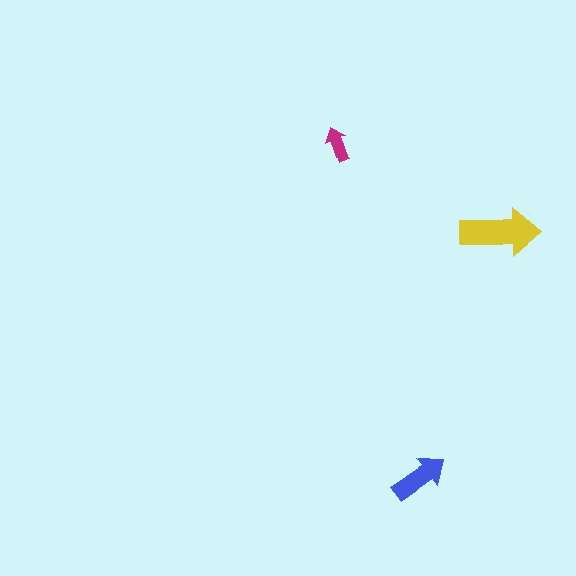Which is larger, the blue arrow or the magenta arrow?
The blue one.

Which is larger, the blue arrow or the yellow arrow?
The yellow one.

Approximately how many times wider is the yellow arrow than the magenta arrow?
About 2.5 times wider.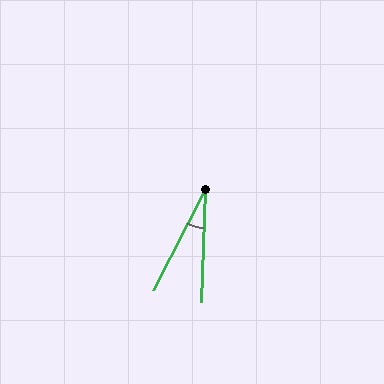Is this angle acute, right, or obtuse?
It is acute.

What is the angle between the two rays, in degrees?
Approximately 25 degrees.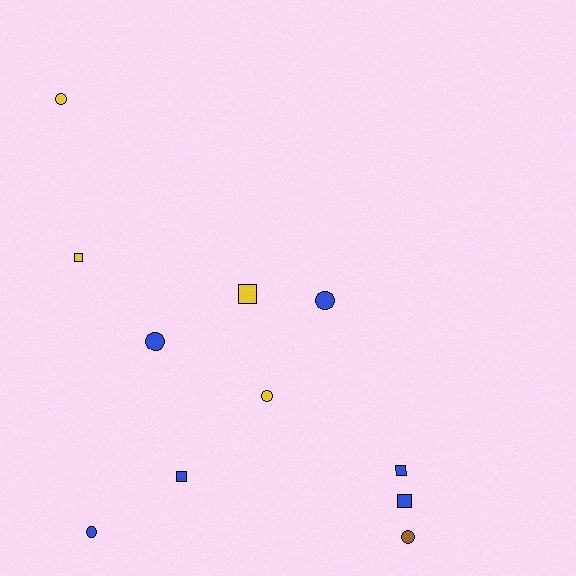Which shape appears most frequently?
Circle, with 6 objects.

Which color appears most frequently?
Blue, with 6 objects.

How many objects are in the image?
There are 11 objects.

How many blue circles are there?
There are 3 blue circles.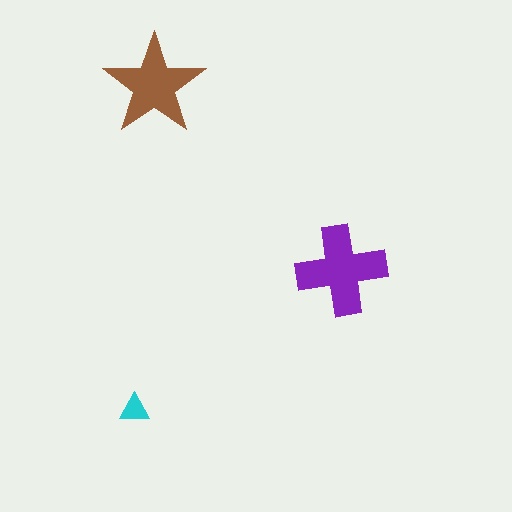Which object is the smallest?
The cyan triangle.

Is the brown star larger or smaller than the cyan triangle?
Larger.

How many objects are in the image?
There are 3 objects in the image.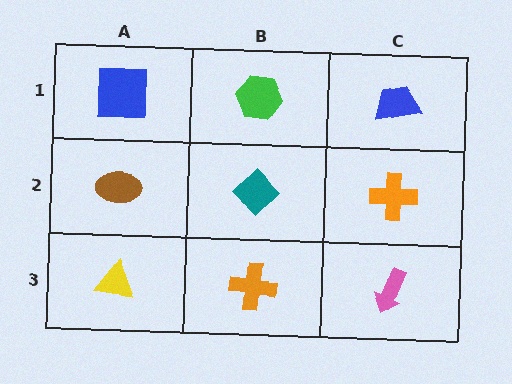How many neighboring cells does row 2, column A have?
3.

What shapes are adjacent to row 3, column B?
A teal diamond (row 2, column B), a yellow triangle (row 3, column A), a pink arrow (row 3, column C).